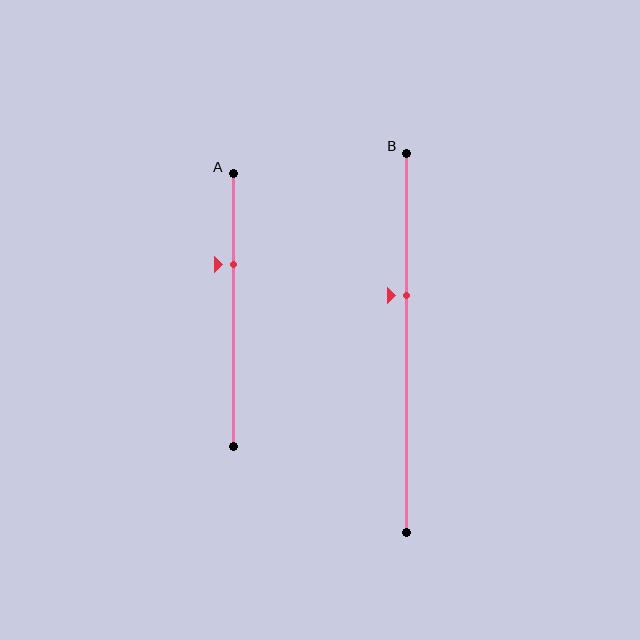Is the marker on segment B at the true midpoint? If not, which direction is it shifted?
No, the marker on segment B is shifted upward by about 12% of the segment length.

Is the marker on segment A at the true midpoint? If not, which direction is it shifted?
No, the marker on segment A is shifted upward by about 17% of the segment length.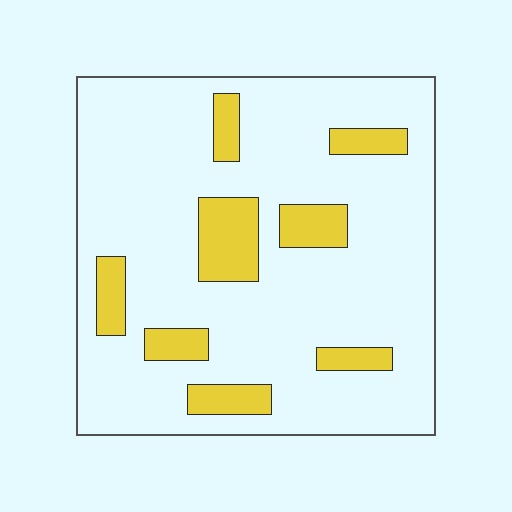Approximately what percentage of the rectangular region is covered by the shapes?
Approximately 15%.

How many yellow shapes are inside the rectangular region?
8.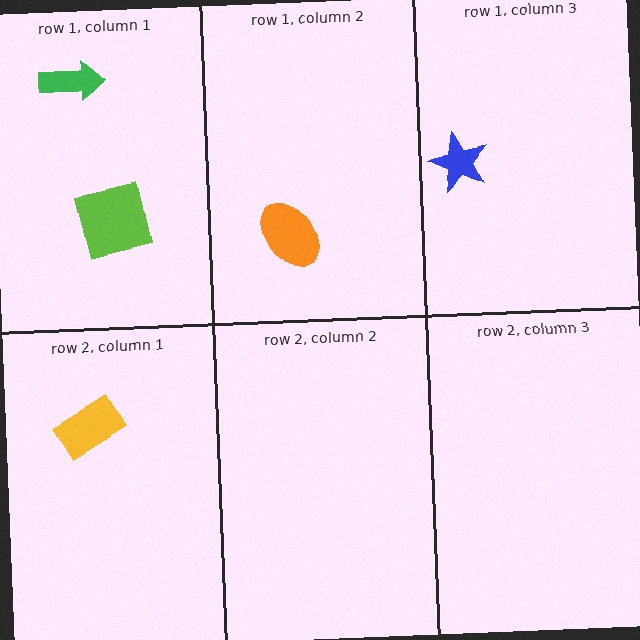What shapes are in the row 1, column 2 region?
The orange ellipse.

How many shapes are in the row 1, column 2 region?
1.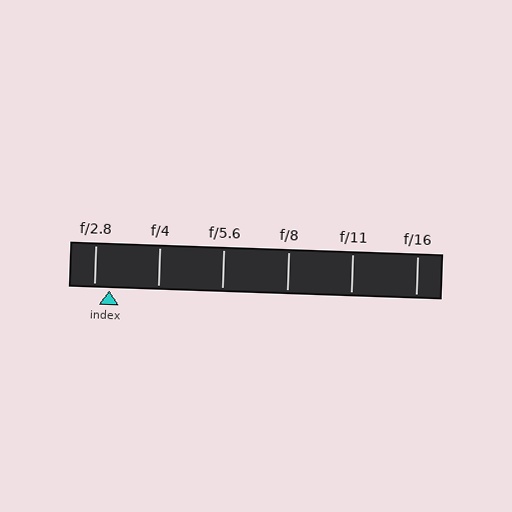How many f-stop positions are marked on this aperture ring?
There are 6 f-stop positions marked.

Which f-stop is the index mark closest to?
The index mark is closest to f/2.8.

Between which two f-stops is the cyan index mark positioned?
The index mark is between f/2.8 and f/4.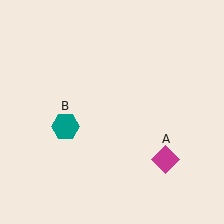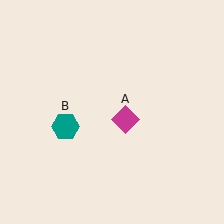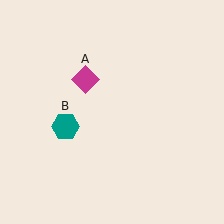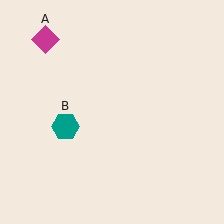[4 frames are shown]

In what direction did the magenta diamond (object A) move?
The magenta diamond (object A) moved up and to the left.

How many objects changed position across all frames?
1 object changed position: magenta diamond (object A).